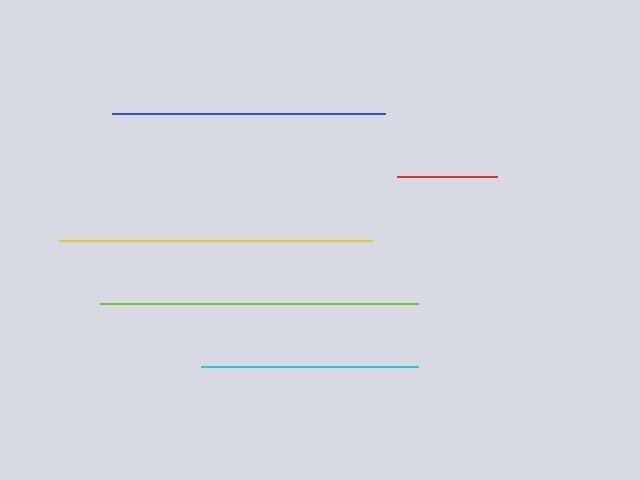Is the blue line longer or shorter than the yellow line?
The yellow line is longer than the blue line.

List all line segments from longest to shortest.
From longest to shortest: lime, yellow, blue, cyan, red.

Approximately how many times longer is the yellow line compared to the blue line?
The yellow line is approximately 1.1 times the length of the blue line.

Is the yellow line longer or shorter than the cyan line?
The yellow line is longer than the cyan line.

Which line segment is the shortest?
The red line is the shortest at approximately 100 pixels.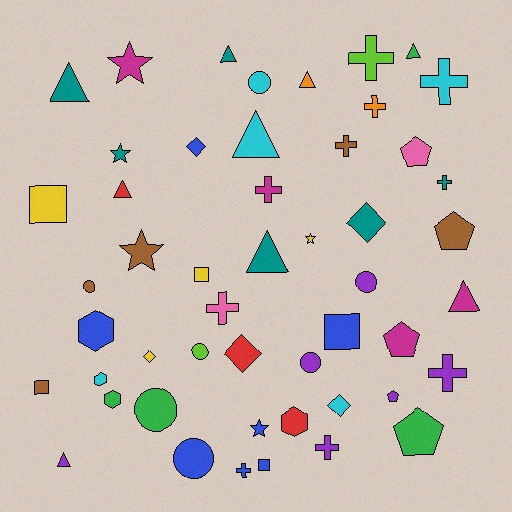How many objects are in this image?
There are 50 objects.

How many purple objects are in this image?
There are 6 purple objects.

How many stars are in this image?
There are 5 stars.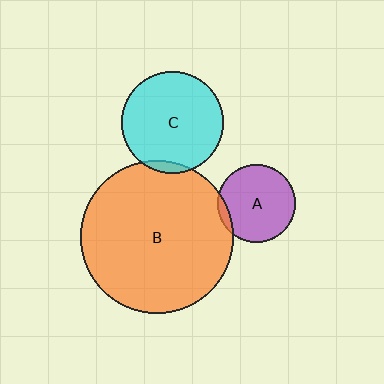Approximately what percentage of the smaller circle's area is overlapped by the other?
Approximately 5%.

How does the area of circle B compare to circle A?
Approximately 3.8 times.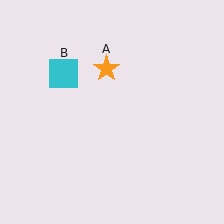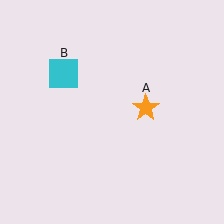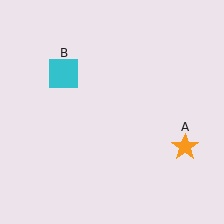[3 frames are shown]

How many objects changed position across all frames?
1 object changed position: orange star (object A).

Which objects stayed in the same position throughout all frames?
Cyan square (object B) remained stationary.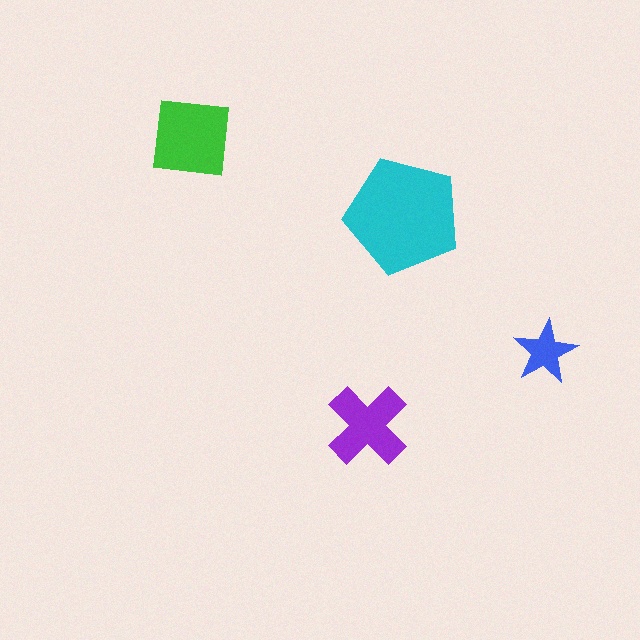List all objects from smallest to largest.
The blue star, the purple cross, the green square, the cyan pentagon.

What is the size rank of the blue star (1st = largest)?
4th.